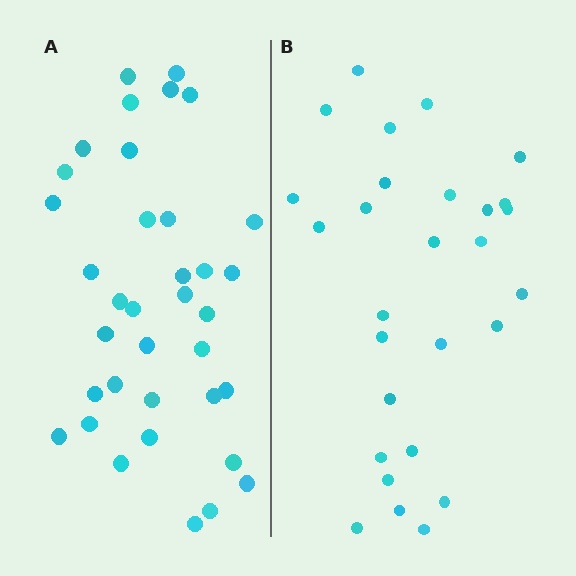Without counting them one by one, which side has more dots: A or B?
Region A (the left region) has more dots.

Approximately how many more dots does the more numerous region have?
Region A has roughly 8 or so more dots than region B.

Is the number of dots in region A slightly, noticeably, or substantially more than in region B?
Region A has noticeably more, but not dramatically so. The ratio is roughly 1.3 to 1.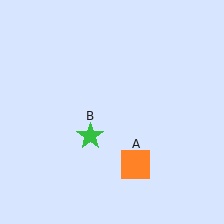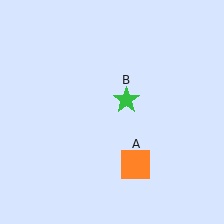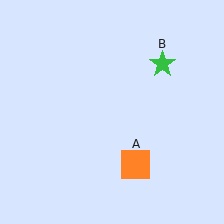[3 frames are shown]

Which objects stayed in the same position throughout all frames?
Orange square (object A) remained stationary.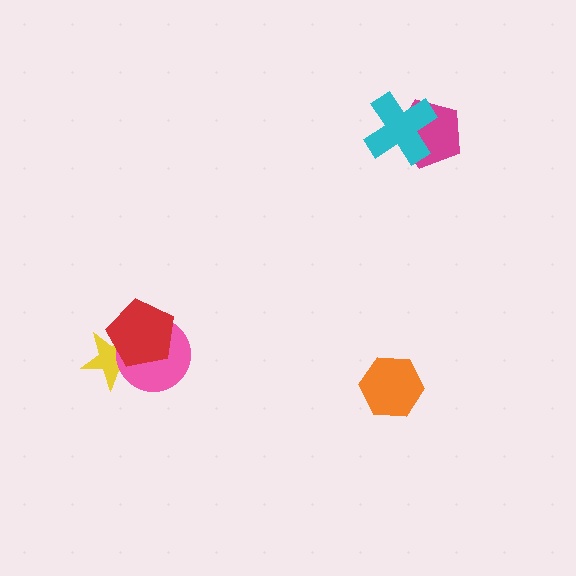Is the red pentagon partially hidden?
No, no other shape covers it.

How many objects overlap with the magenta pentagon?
1 object overlaps with the magenta pentagon.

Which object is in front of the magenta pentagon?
The cyan cross is in front of the magenta pentagon.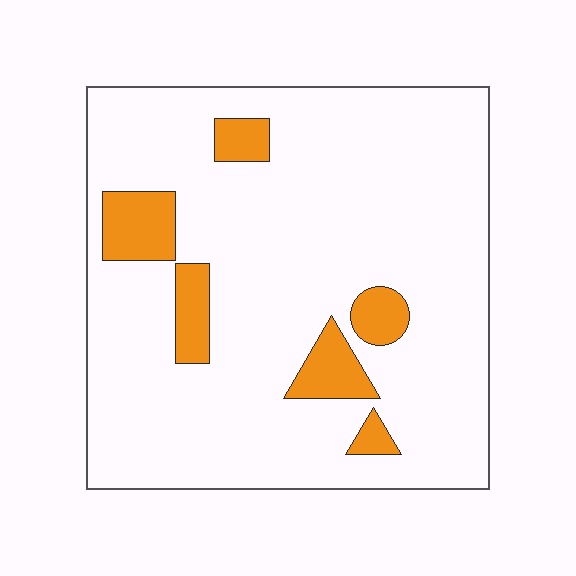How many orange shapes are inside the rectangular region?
6.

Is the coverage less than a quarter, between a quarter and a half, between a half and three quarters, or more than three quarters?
Less than a quarter.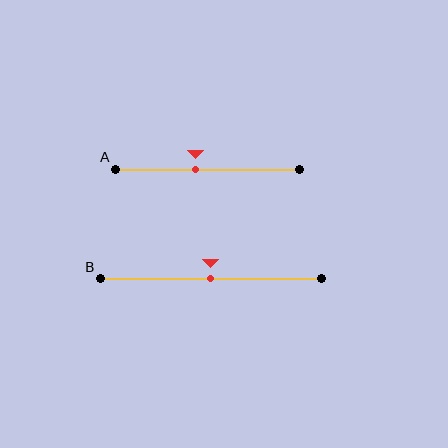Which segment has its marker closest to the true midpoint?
Segment B has its marker closest to the true midpoint.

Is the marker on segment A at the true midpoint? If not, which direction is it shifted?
No, the marker on segment A is shifted to the left by about 6% of the segment length.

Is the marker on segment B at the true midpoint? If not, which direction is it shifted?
Yes, the marker on segment B is at the true midpoint.